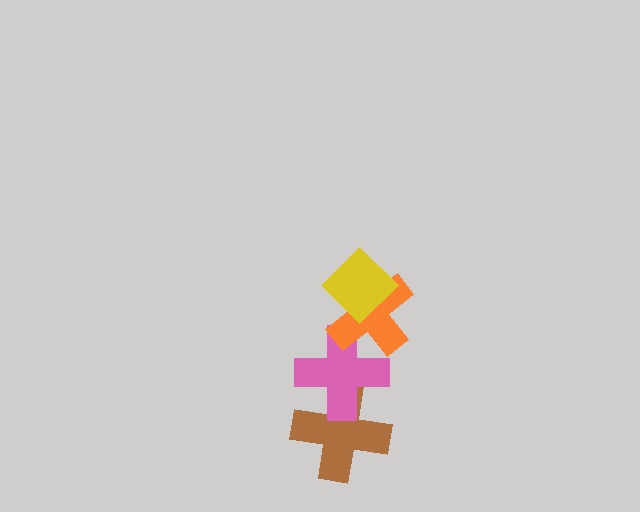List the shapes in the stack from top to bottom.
From top to bottom: the yellow diamond, the orange cross, the pink cross, the brown cross.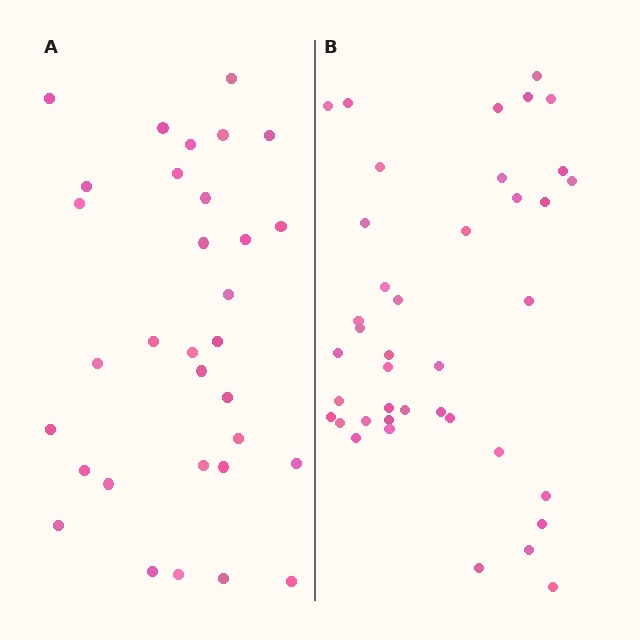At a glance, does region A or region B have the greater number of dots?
Region B (the right region) has more dots.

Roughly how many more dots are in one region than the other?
Region B has roughly 8 or so more dots than region A.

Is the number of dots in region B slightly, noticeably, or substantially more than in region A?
Region B has noticeably more, but not dramatically so. The ratio is roughly 1.2 to 1.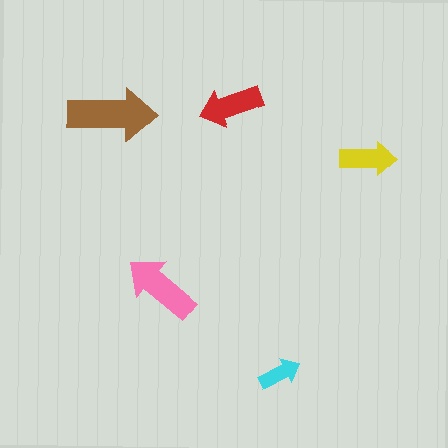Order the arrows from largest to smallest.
the brown one, the pink one, the red one, the yellow one, the cyan one.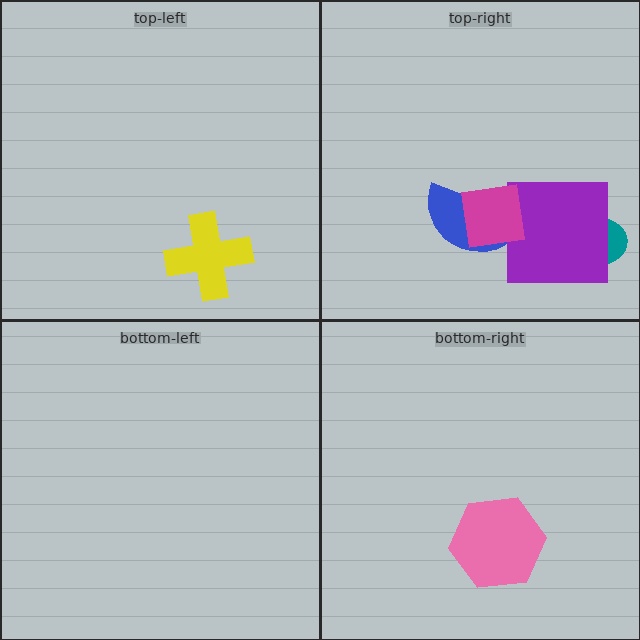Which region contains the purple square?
The top-right region.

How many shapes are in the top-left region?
1.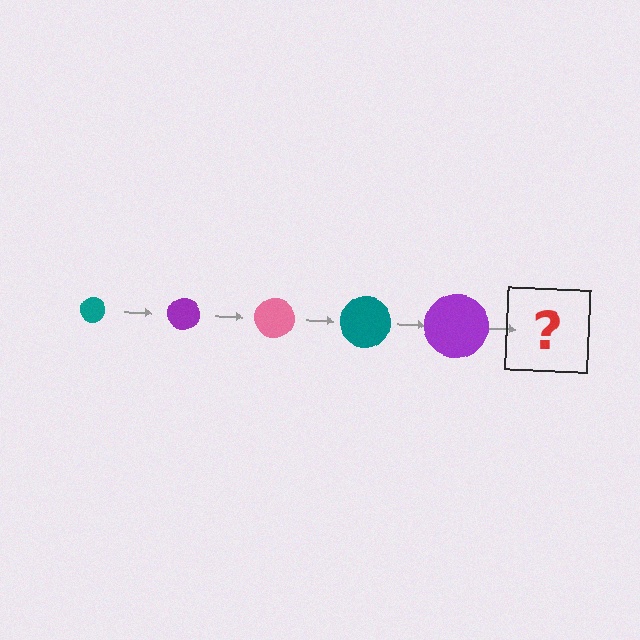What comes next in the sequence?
The next element should be a pink circle, larger than the previous one.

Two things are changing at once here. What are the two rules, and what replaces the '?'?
The two rules are that the circle grows larger each step and the color cycles through teal, purple, and pink. The '?' should be a pink circle, larger than the previous one.